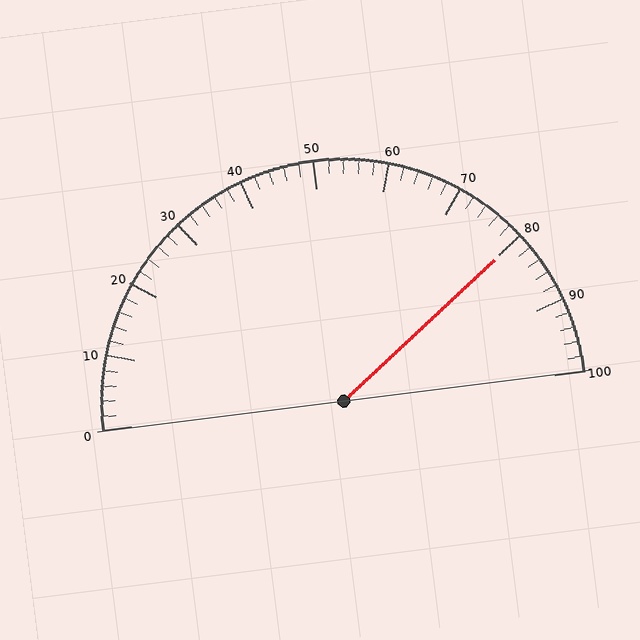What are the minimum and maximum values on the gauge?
The gauge ranges from 0 to 100.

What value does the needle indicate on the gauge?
The needle indicates approximately 80.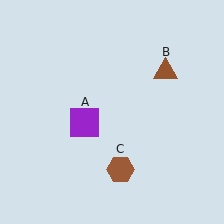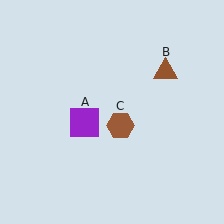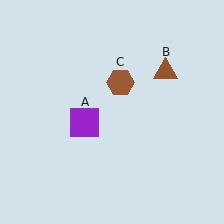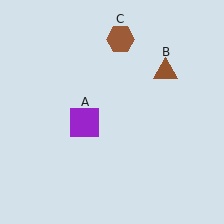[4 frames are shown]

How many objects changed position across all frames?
1 object changed position: brown hexagon (object C).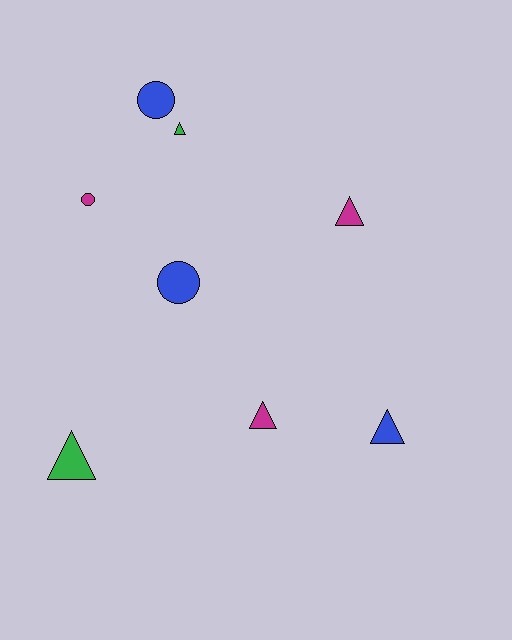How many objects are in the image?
There are 8 objects.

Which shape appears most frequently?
Triangle, with 5 objects.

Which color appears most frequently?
Magenta, with 3 objects.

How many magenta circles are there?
There is 1 magenta circle.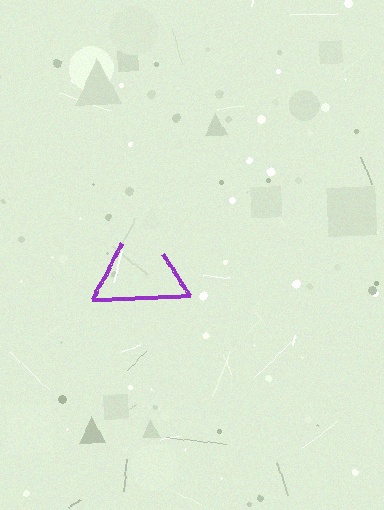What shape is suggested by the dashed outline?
The dashed outline suggests a triangle.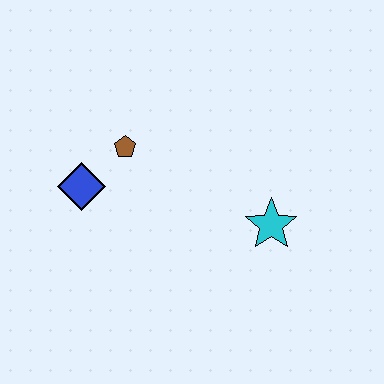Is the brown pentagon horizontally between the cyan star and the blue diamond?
Yes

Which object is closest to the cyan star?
The brown pentagon is closest to the cyan star.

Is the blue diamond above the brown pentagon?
No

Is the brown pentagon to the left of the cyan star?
Yes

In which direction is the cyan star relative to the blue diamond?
The cyan star is to the right of the blue diamond.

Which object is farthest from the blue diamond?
The cyan star is farthest from the blue diamond.